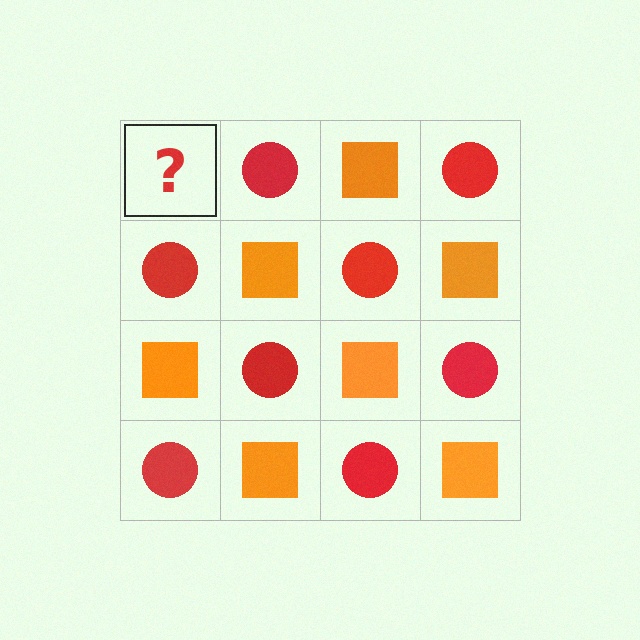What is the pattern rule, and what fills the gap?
The rule is that it alternates orange square and red circle in a checkerboard pattern. The gap should be filled with an orange square.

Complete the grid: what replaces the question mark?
The question mark should be replaced with an orange square.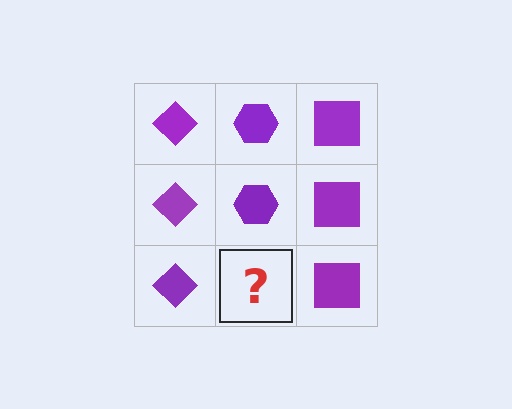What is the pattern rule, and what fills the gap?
The rule is that each column has a consistent shape. The gap should be filled with a purple hexagon.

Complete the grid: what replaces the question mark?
The question mark should be replaced with a purple hexagon.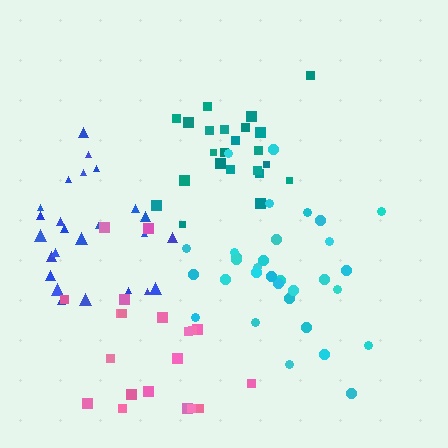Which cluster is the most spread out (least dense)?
Pink.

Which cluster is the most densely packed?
Teal.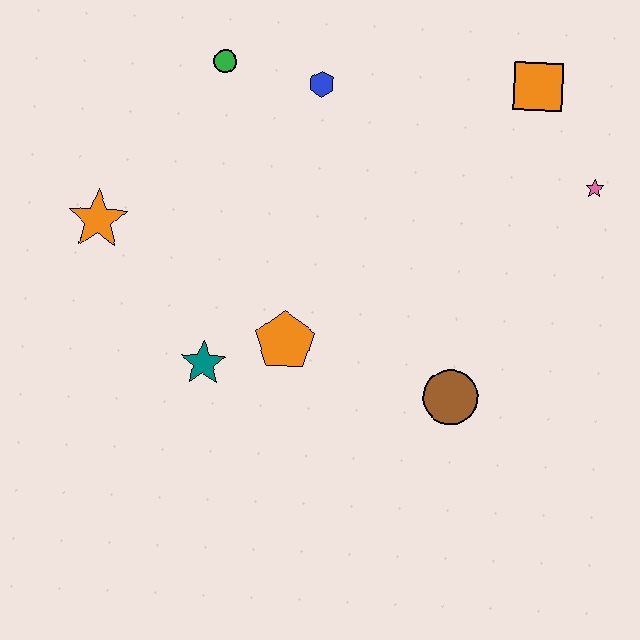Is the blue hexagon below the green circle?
Yes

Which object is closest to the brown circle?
The orange pentagon is closest to the brown circle.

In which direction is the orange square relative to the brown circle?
The orange square is above the brown circle.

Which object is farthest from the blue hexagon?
The brown circle is farthest from the blue hexagon.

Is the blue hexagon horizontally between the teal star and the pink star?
Yes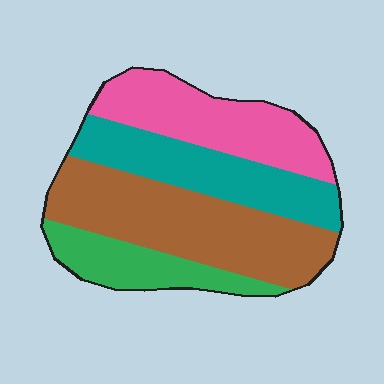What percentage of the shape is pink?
Pink covers roughly 25% of the shape.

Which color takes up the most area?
Brown, at roughly 35%.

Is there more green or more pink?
Pink.